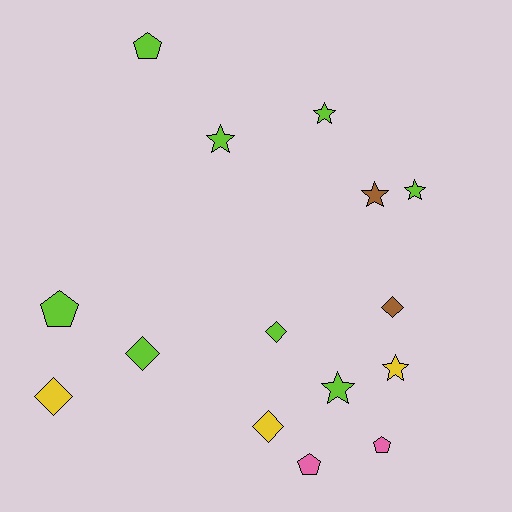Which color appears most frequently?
Lime, with 8 objects.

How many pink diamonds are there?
There are no pink diamonds.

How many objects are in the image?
There are 15 objects.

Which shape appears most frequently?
Star, with 6 objects.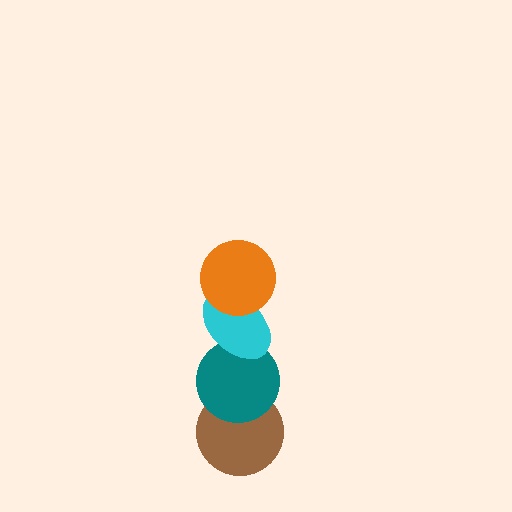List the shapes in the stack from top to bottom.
From top to bottom: the orange circle, the cyan ellipse, the teal circle, the brown circle.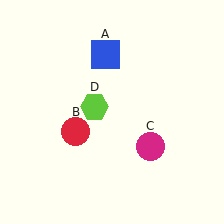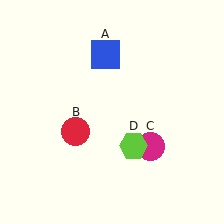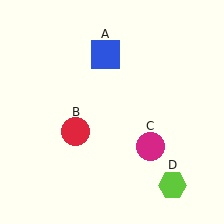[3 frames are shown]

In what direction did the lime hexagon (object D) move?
The lime hexagon (object D) moved down and to the right.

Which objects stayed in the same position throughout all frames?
Blue square (object A) and red circle (object B) and magenta circle (object C) remained stationary.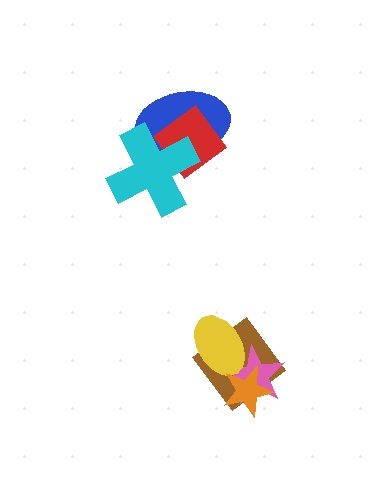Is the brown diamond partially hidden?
Yes, it is partially covered by another shape.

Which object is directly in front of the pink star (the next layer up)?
The yellow ellipse is directly in front of the pink star.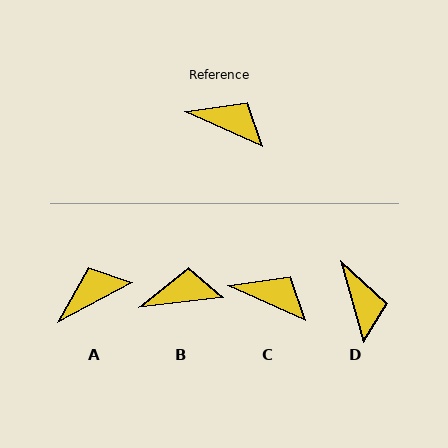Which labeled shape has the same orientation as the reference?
C.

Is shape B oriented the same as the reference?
No, it is off by about 31 degrees.